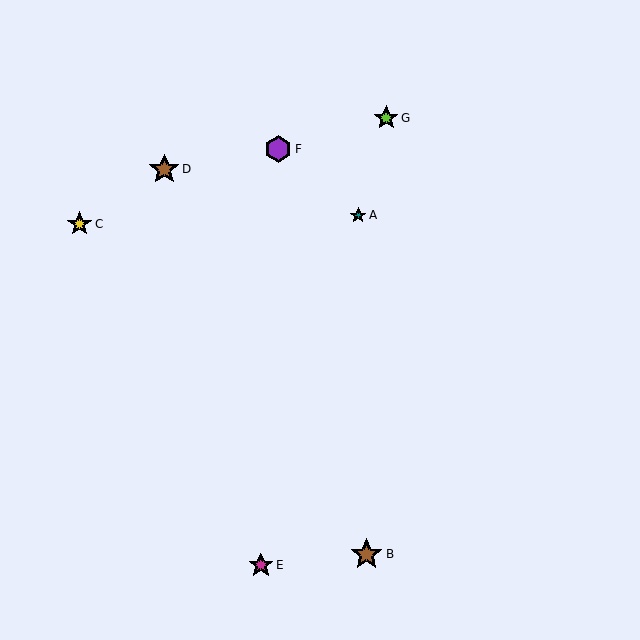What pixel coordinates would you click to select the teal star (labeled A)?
Click at (358, 215) to select the teal star A.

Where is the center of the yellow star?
The center of the yellow star is at (79, 224).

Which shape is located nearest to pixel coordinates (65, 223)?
The yellow star (labeled C) at (79, 224) is nearest to that location.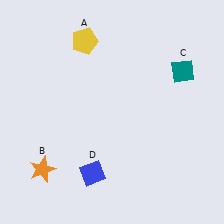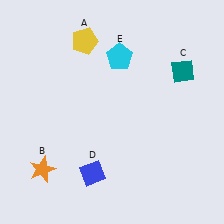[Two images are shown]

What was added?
A cyan pentagon (E) was added in Image 2.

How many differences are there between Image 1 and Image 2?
There is 1 difference between the two images.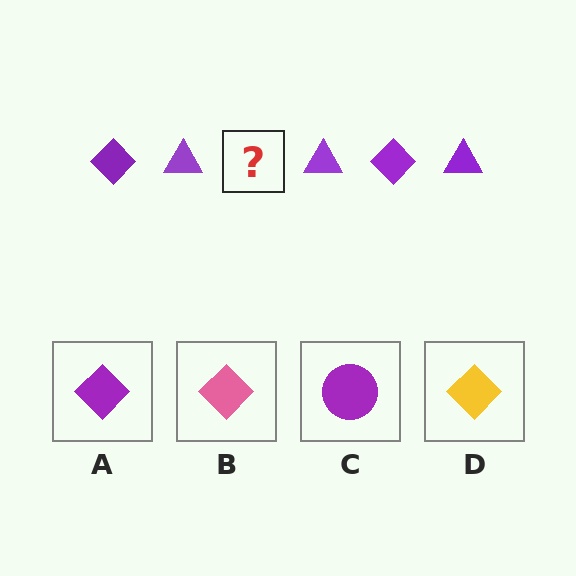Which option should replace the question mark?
Option A.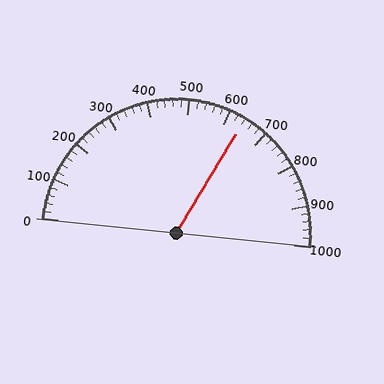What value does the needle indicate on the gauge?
The needle indicates approximately 640.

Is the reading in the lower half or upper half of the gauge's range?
The reading is in the upper half of the range (0 to 1000).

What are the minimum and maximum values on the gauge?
The gauge ranges from 0 to 1000.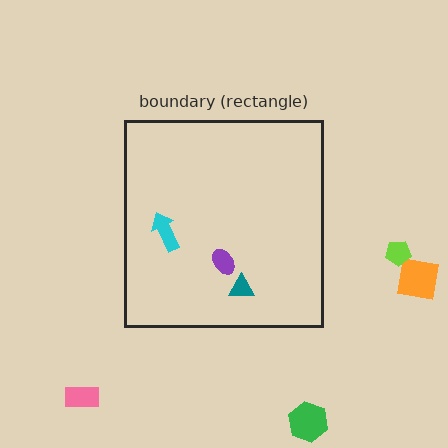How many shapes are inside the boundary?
3 inside, 4 outside.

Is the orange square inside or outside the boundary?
Outside.